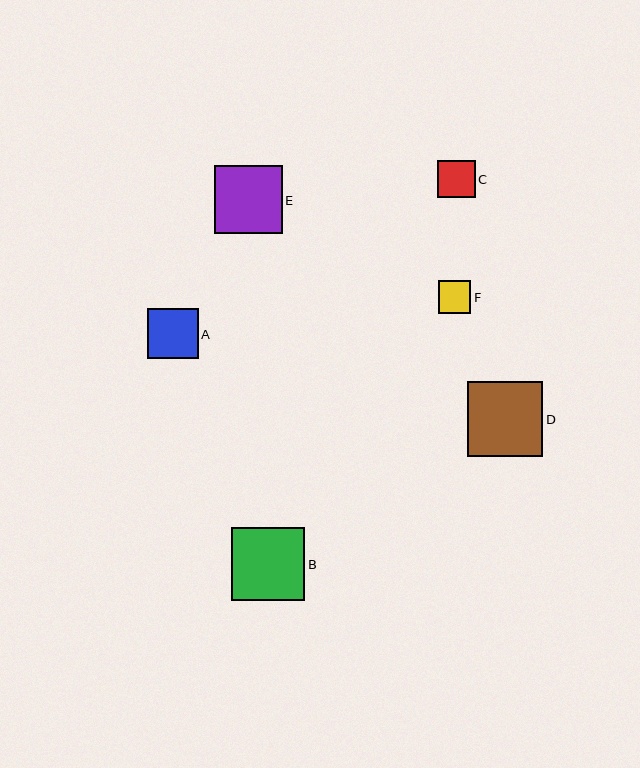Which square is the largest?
Square D is the largest with a size of approximately 75 pixels.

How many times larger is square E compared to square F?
Square E is approximately 2.1 times the size of square F.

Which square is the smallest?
Square F is the smallest with a size of approximately 33 pixels.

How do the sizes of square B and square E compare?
Square B and square E are approximately the same size.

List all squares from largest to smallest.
From largest to smallest: D, B, E, A, C, F.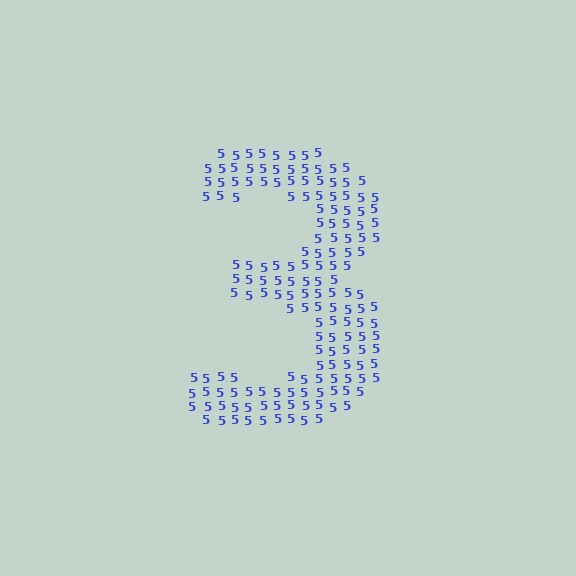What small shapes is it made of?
It is made of small digit 5's.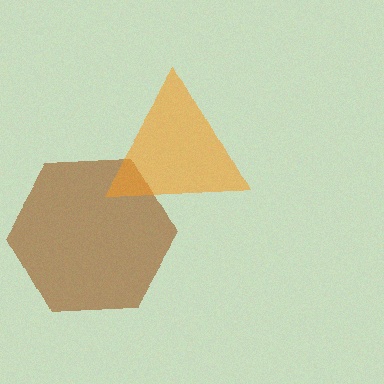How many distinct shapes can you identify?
There are 2 distinct shapes: a brown hexagon, an orange triangle.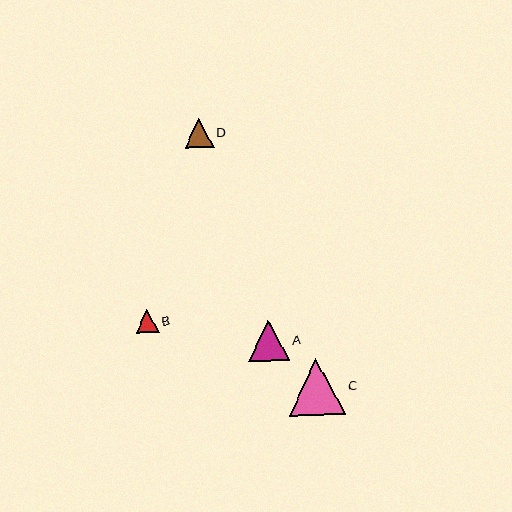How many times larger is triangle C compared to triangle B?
Triangle C is approximately 2.5 times the size of triangle B.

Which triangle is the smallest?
Triangle B is the smallest with a size of approximately 23 pixels.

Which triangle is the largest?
Triangle C is the largest with a size of approximately 57 pixels.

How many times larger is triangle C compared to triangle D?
Triangle C is approximately 2.0 times the size of triangle D.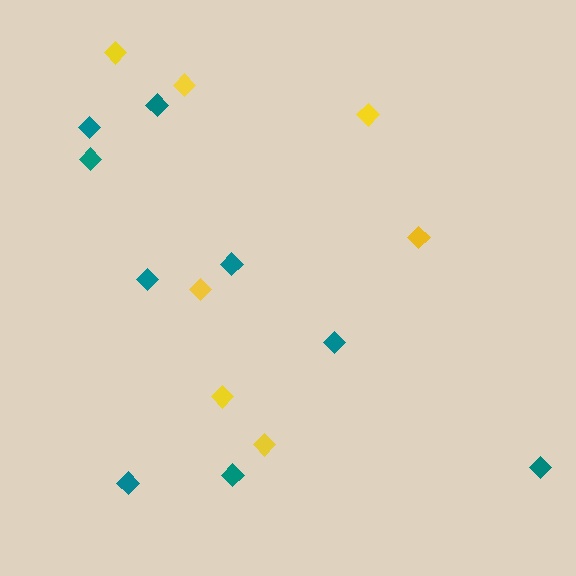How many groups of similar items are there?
There are 2 groups: one group of teal diamonds (9) and one group of yellow diamonds (7).